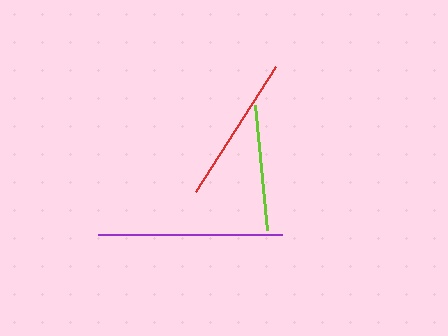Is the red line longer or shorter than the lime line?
The red line is longer than the lime line.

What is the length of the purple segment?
The purple segment is approximately 184 pixels long.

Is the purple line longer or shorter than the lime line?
The purple line is longer than the lime line.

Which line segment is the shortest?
The lime line is the shortest at approximately 126 pixels.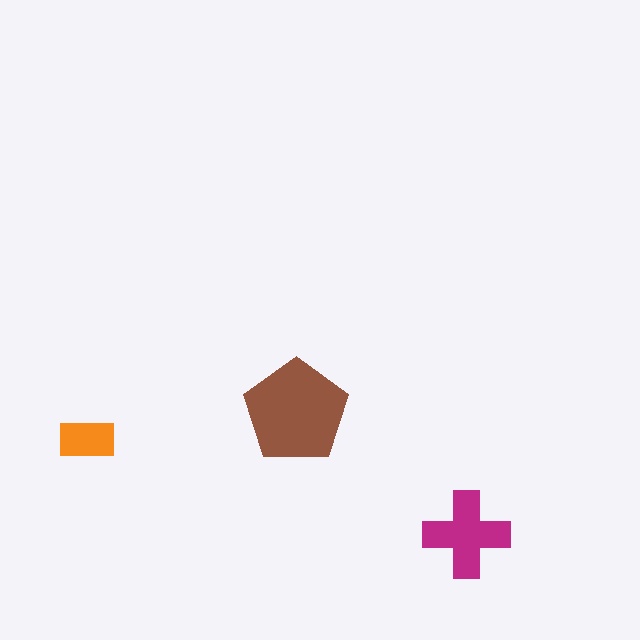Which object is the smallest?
The orange rectangle.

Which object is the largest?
The brown pentagon.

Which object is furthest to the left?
The orange rectangle is leftmost.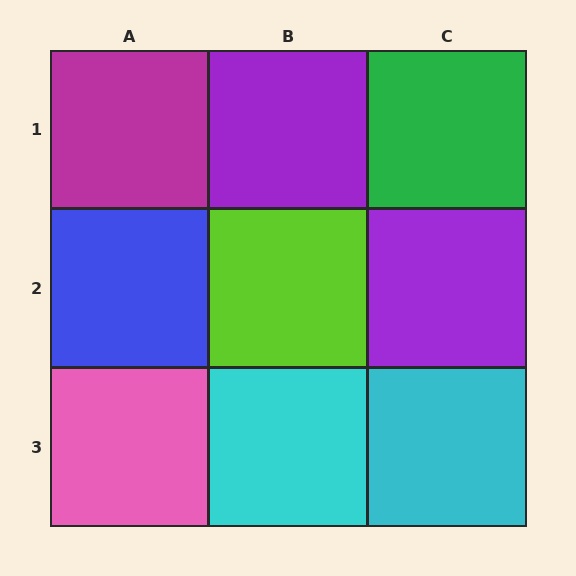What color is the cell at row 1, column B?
Purple.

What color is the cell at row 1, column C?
Green.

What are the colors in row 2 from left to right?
Blue, lime, purple.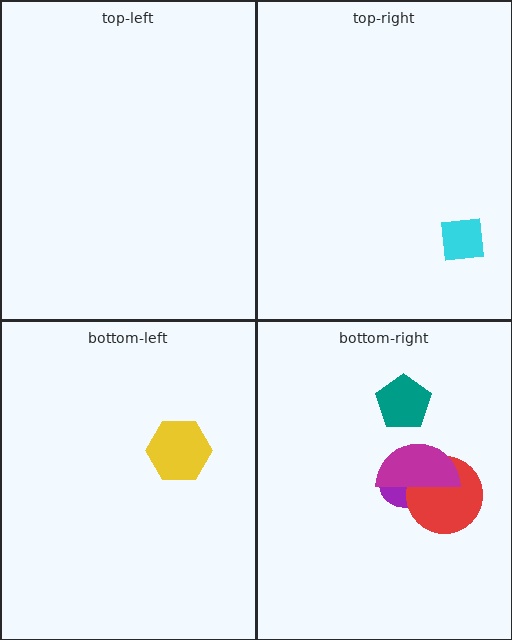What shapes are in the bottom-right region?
The purple ellipse, the red circle, the teal pentagon, the magenta semicircle.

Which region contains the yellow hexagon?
The bottom-left region.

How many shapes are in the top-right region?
1.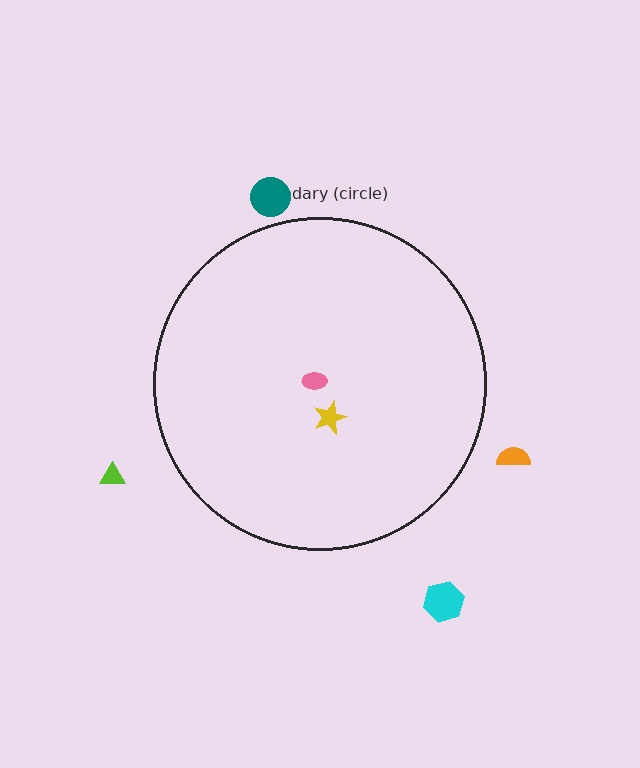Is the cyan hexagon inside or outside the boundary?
Outside.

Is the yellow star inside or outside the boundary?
Inside.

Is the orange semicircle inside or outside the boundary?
Outside.